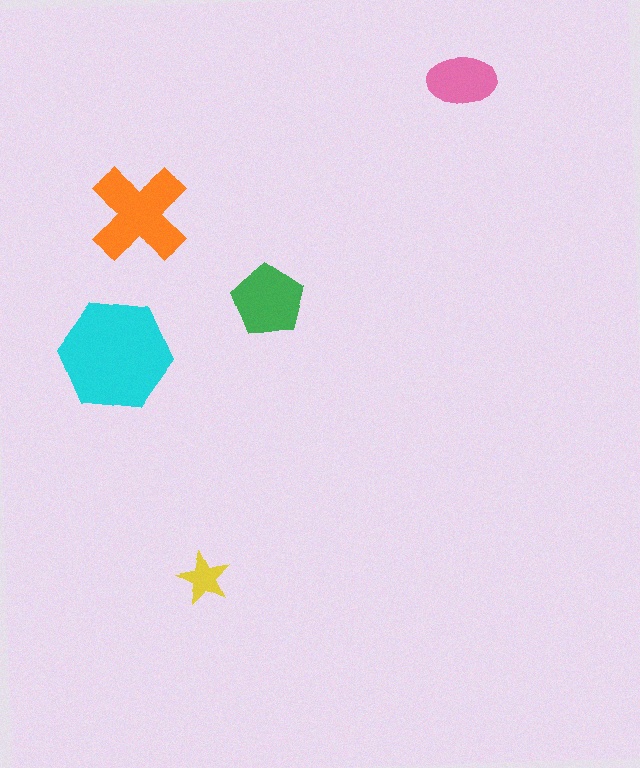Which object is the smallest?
The yellow star.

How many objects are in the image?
There are 5 objects in the image.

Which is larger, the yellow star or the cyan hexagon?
The cyan hexagon.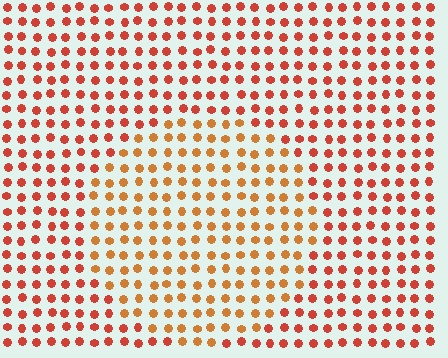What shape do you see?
I see a circle.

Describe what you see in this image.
The image is filled with small red elements in a uniform arrangement. A circle-shaped region is visible where the elements are tinted to a slightly different hue, forming a subtle color boundary.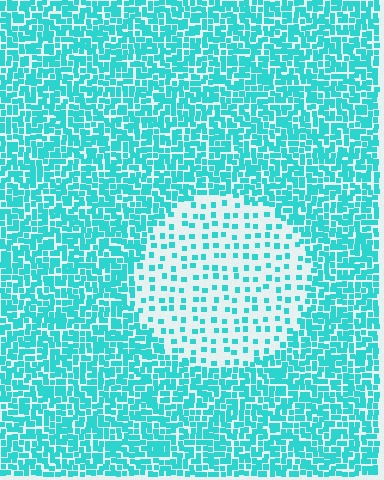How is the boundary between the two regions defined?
The boundary is defined by a change in element density (approximately 2.9x ratio). All elements are the same color, size, and shape.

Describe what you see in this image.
The image contains small cyan elements arranged at two different densities. A circle-shaped region is visible where the elements are less densely packed than the surrounding area.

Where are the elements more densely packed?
The elements are more densely packed outside the circle boundary.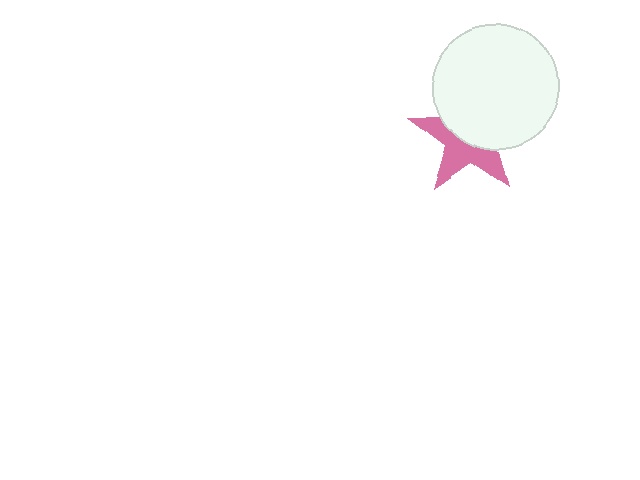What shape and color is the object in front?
The object in front is a white circle.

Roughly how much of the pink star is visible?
About half of it is visible (roughly 48%).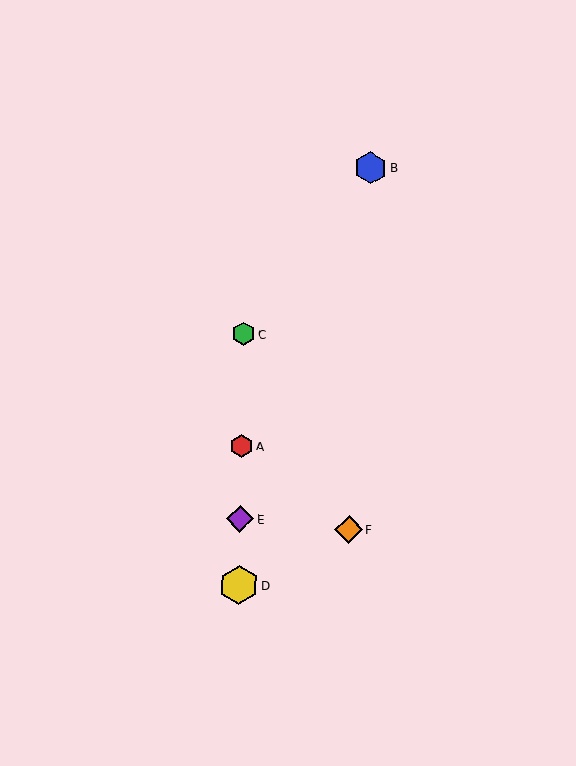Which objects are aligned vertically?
Objects A, C, D, E are aligned vertically.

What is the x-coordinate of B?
Object B is at x≈371.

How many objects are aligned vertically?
4 objects (A, C, D, E) are aligned vertically.